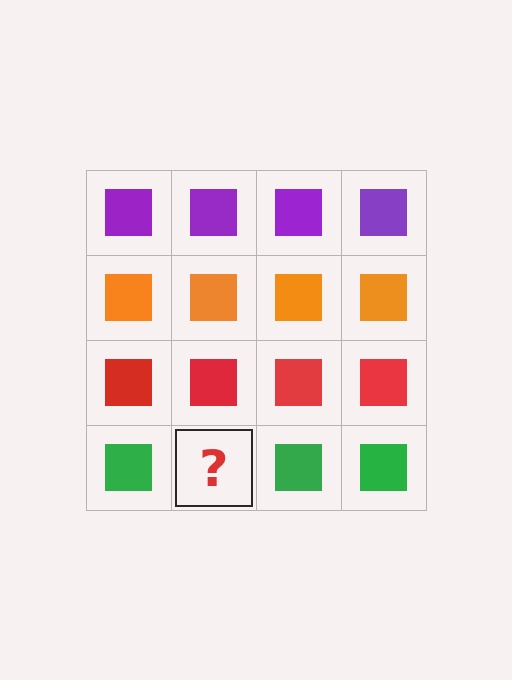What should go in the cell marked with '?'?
The missing cell should contain a green square.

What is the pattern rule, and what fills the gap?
The rule is that each row has a consistent color. The gap should be filled with a green square.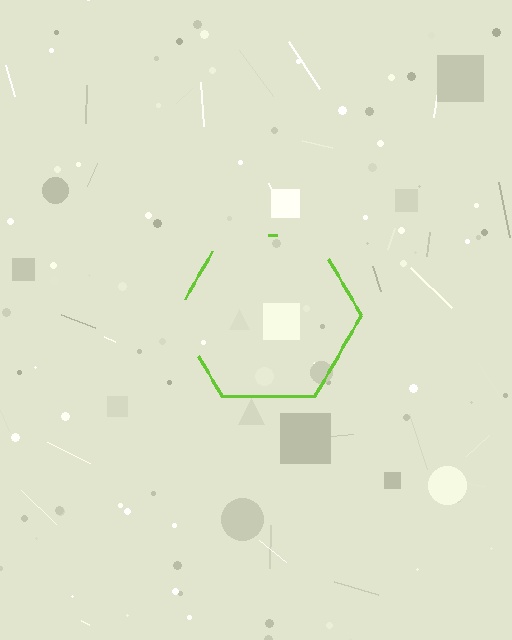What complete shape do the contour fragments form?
The contour fragments form a hexagon.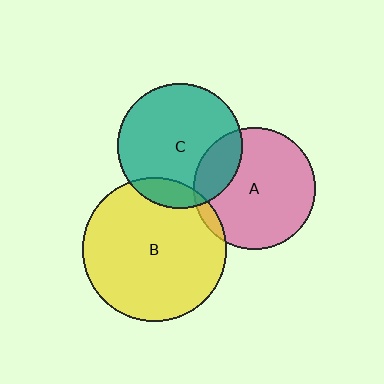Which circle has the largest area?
Circle B (yellow).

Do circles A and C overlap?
Yes.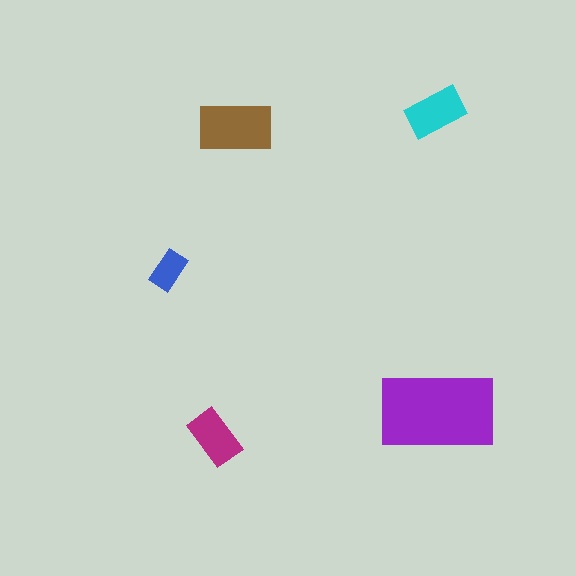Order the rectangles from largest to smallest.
the purple one, the brown one, the cyan one, the magenta one, the blue one.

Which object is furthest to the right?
The purple rectangle is rightmost.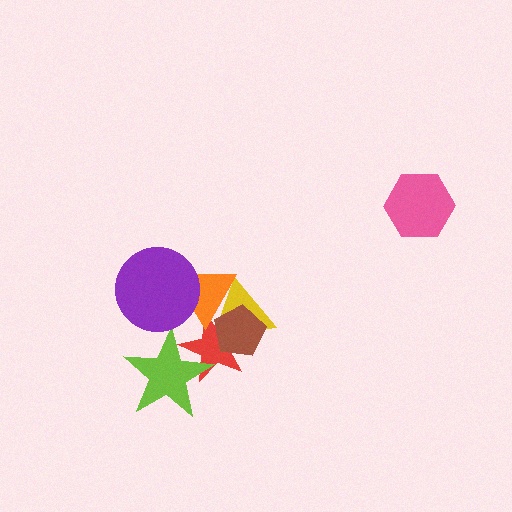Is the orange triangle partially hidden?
Yes, it is partially covered by another shape.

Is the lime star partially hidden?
No, no other shape covers it.